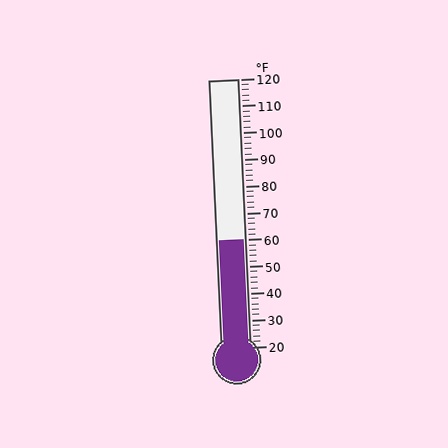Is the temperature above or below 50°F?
The temperature is above 50°F.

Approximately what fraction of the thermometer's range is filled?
The thermometer is filled to approximately 40% of its range.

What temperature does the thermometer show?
The thermometer shows approximately 60°F.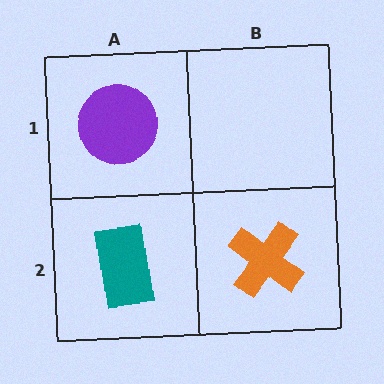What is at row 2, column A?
A teal rectangle.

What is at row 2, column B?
An orange cross.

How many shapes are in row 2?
2 shapes.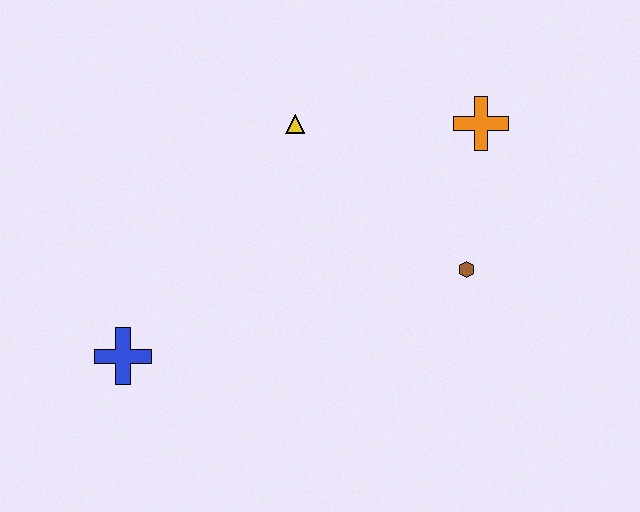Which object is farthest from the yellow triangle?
The blue cross is farthest from the yellow triangle.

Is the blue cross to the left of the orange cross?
Yes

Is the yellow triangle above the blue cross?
Yes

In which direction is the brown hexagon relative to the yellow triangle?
The brown hexagon is to the right of the yellow triangle.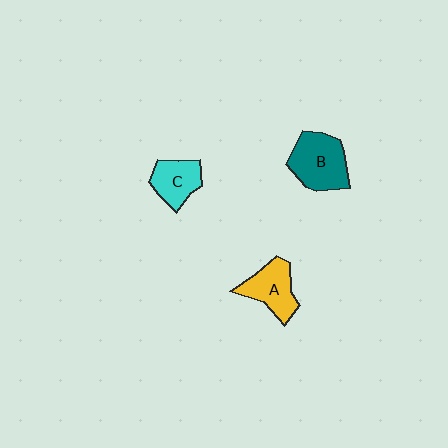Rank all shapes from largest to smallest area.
From largest to smallest: B (teal), A (yellow), C (cyan).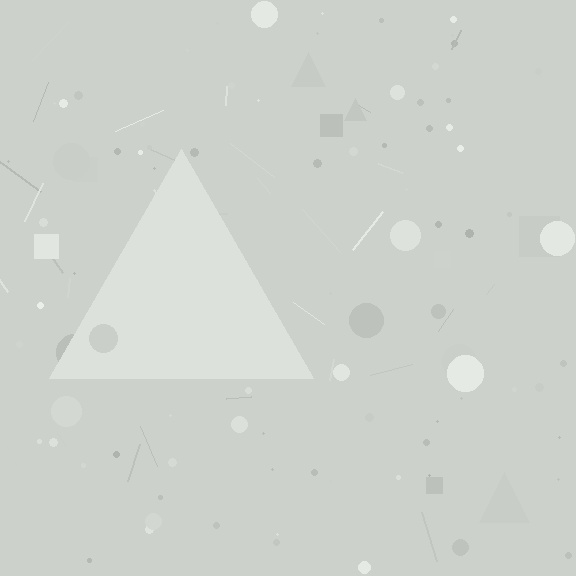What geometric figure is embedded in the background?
A triangle is embedded in the background.